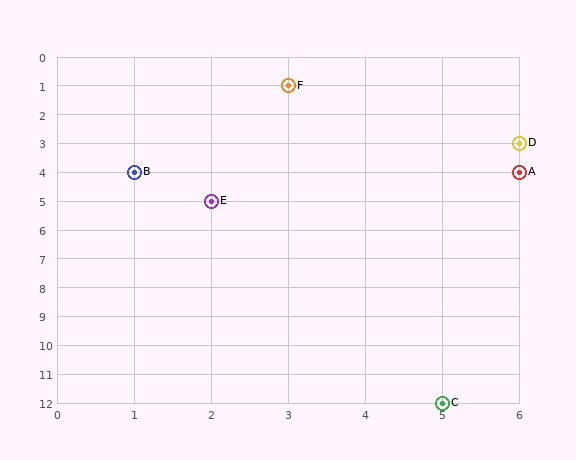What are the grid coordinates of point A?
Point A is at grid coordinates (6, 4).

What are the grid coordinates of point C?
Point C is at grid coordinates (5, 12).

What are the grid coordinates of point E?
Point E is at grid coordinates (2, 5).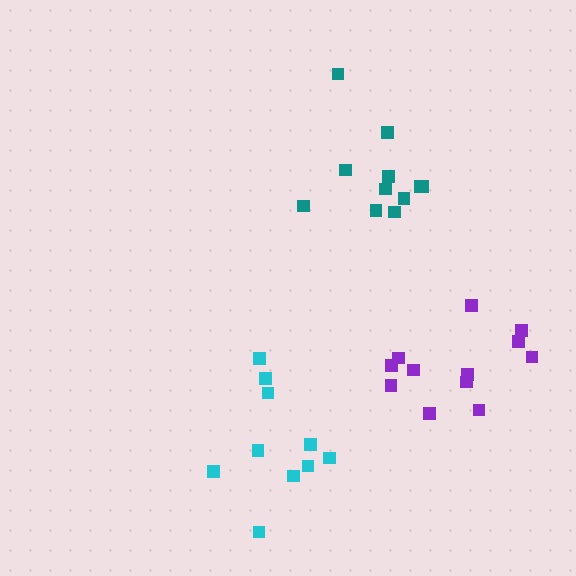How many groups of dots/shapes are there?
There are 3 groups.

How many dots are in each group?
Group 1: 11 dots, Group 2: 12 dots, Group 3: 10 dots (33 total).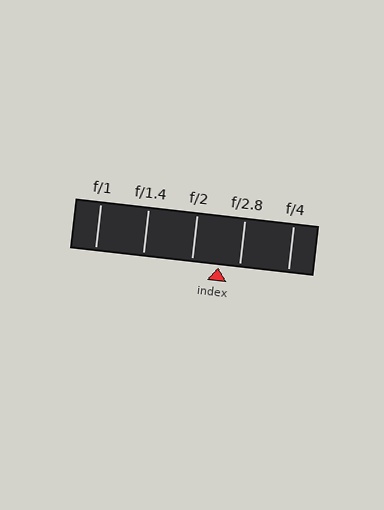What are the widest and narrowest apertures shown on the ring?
The widest aperture shown is f/1 and the narrowest is f/4.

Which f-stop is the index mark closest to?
The index mark is closest to f/2.8.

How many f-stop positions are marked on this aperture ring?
There are 5 f-stop positions marked.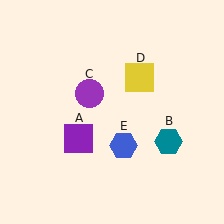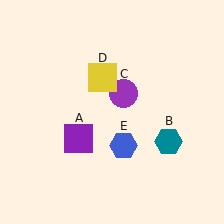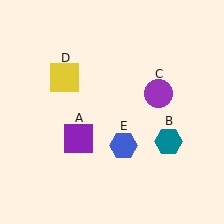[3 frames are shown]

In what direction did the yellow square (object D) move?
The yellow square (object D) moved left.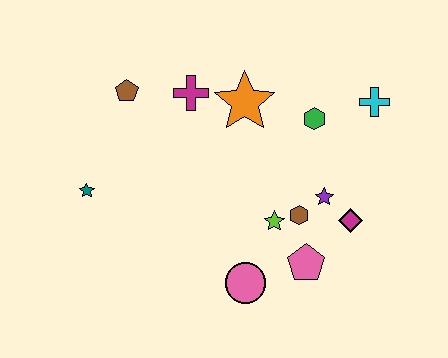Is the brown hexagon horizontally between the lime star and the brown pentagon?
No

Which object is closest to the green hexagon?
The cyan cross is closest to the green hexagon.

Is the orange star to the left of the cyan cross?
Yes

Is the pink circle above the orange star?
No